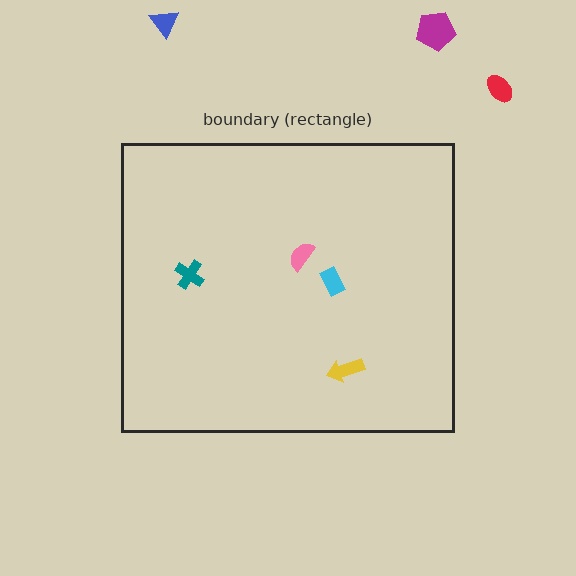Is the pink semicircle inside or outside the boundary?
Inside.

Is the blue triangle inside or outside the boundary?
Outside.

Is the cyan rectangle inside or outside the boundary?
Inside.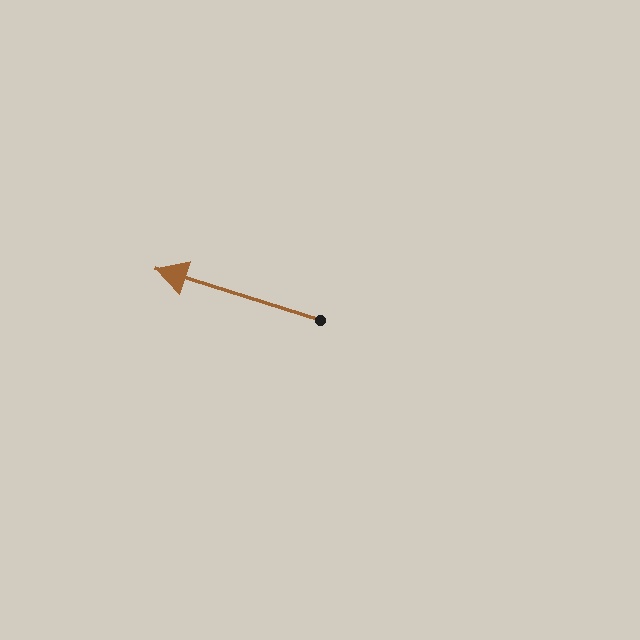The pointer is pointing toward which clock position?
Roughly 10 o'clock.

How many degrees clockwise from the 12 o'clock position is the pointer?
Approximately 287 degrees.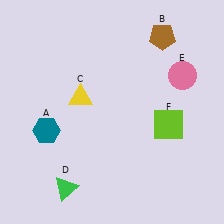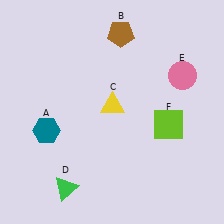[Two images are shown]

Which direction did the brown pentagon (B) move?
The brown pentagon (B) moved left.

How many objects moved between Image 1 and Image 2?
2 objects moved between the two images.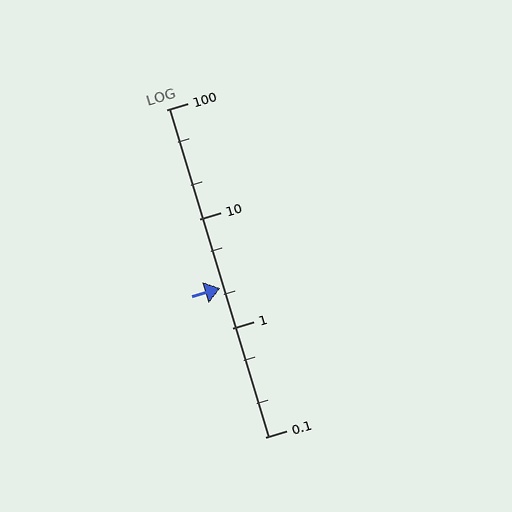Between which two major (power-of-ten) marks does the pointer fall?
The pointer is between 1 and 10.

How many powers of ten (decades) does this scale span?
The scale spans 3 decades, from 0.1 to 100.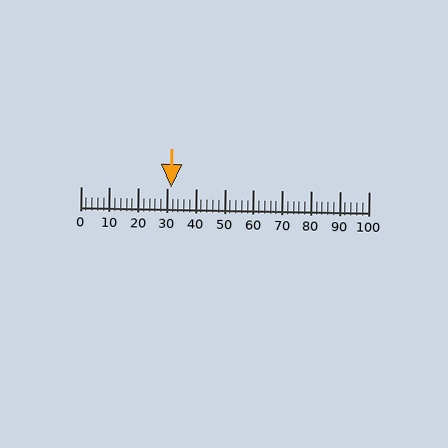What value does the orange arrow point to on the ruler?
The orange arrow points to approximately 32.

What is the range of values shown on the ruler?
The ruler shows values from 0 to 100.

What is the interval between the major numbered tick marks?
The major tick marks are spaced 10 units apart.